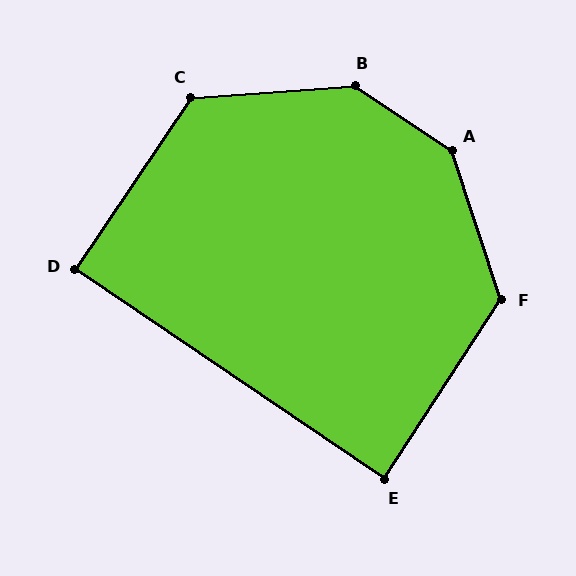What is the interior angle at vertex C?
Approximately 128 degrees (obtuse).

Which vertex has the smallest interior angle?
E, at approximately 89 degrees.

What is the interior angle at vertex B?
Approximately 141 degrees (obtuse).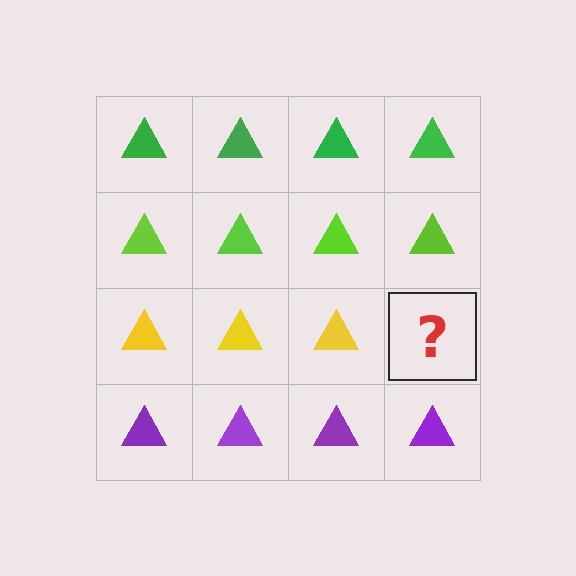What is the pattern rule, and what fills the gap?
The rule is that each row has a consistent color. The gap should be filled with a yellow triangle.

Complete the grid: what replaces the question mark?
The question mark should be replaced with a yellow triangle.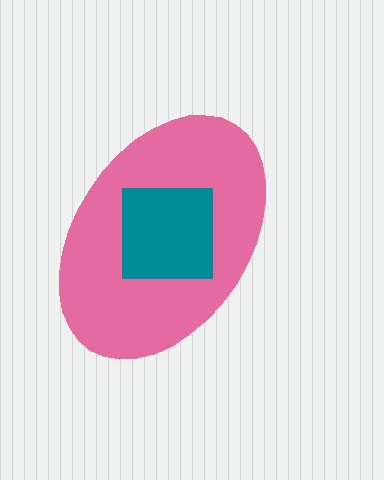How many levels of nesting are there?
2.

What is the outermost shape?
The pink ellipse.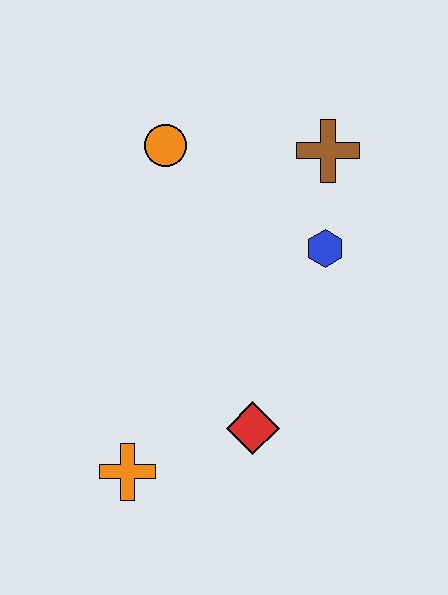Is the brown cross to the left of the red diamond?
No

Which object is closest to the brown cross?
The blue hexagon is closest to the brown cross.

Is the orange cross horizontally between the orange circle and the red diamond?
No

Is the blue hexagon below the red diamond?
No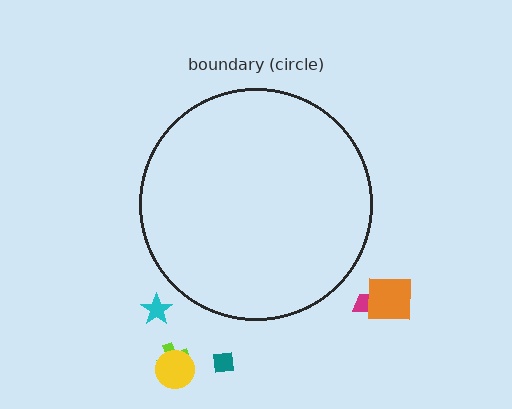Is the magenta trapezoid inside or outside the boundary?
Outside.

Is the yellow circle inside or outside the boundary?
Outside.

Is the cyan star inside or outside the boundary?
Outside.